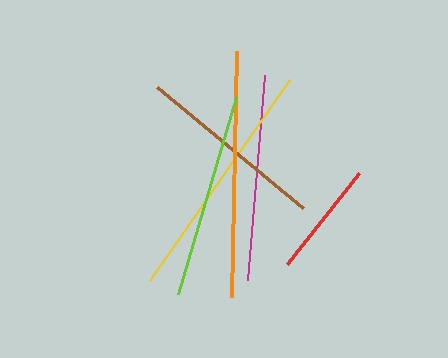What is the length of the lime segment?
The lime segment is approximately 206 pixels long.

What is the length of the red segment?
The red segment is approximately 116 pixels long.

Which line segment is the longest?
The orange line is the longest at approximately 246 pixels.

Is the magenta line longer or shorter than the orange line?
The orange line is longer than the magenta line.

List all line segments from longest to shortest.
From longest to shortest: orange, yellow, lime, magenta, brown, red.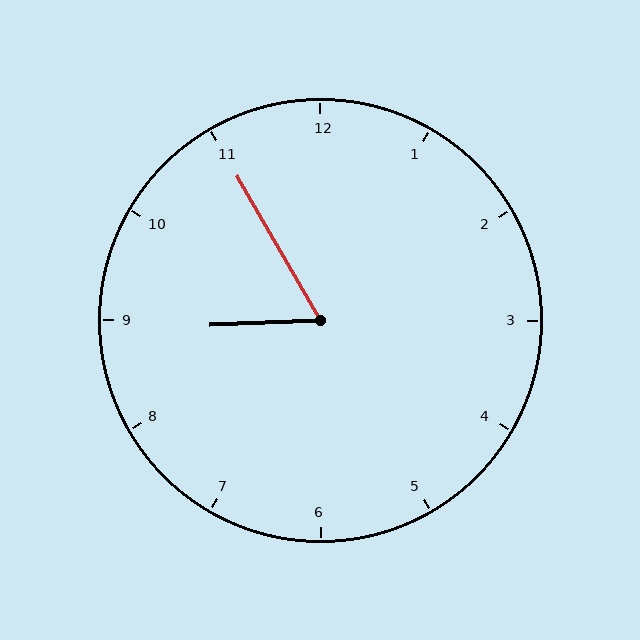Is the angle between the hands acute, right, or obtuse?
It is acute.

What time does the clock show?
8:55.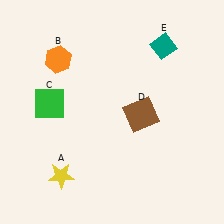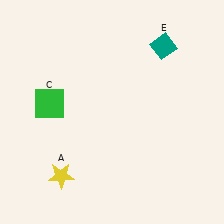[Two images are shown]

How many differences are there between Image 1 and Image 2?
There are 2 differences between the two images.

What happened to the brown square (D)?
The brown square (D) was removed in Image 2. It was in the bottom-right area of Image 1.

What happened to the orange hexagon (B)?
The orange hexagon (B) was removed in Image 2. It was in the top-left area of Image 1.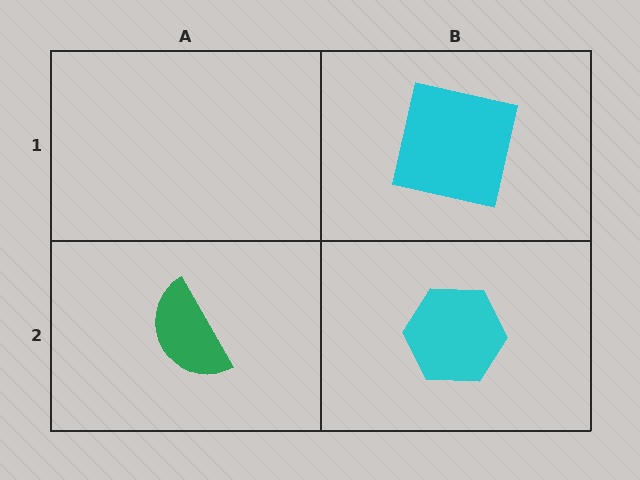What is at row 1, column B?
A cyan square.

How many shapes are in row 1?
1 shape.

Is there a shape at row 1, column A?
No, that cell is empty.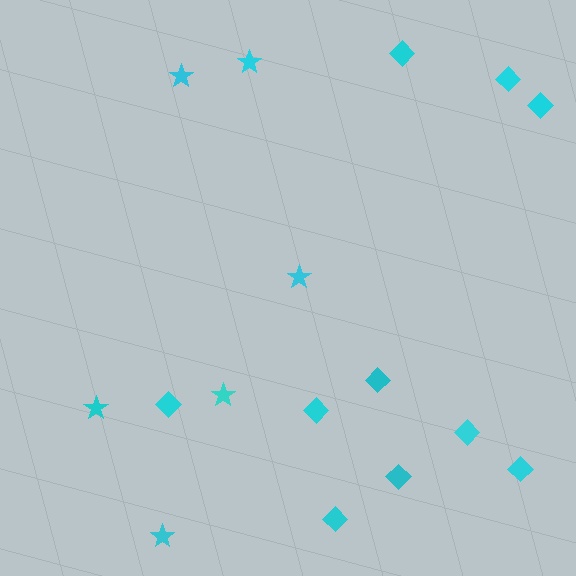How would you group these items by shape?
There are 2 groups: one group of stars (6) and one group of diamonds (10).